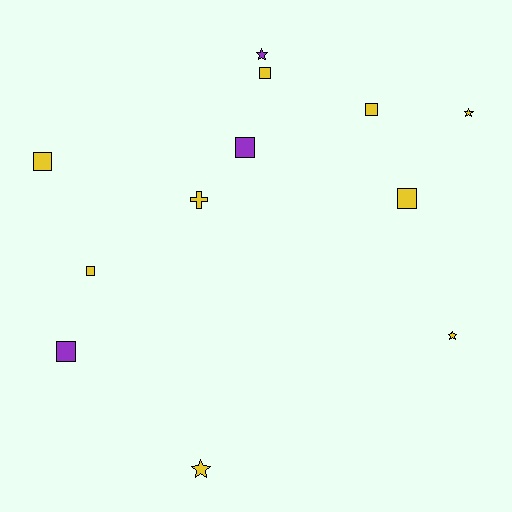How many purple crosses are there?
There are no purple crosses.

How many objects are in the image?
There are 12 objects.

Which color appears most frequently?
Yellow, with 9 objects.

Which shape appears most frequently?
Square, with 7 objects.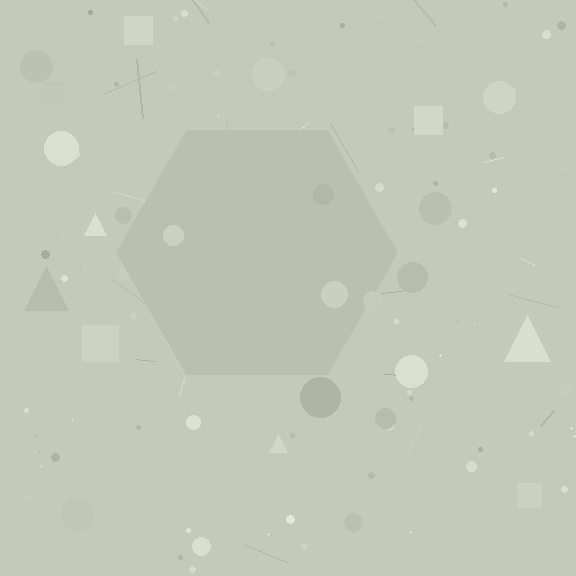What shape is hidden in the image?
A hexagon is hidden in the image.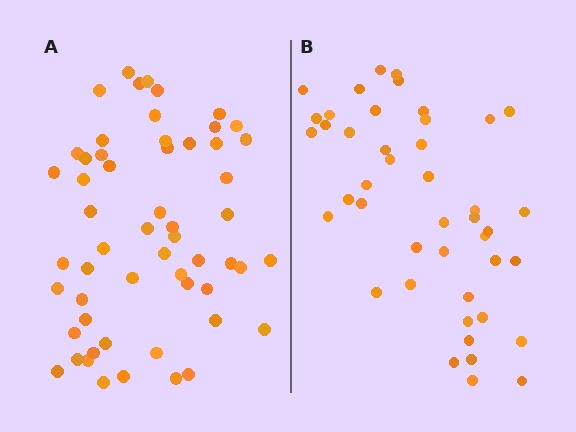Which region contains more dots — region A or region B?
Region A (the left region) has more dots.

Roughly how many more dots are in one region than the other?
Region A has roughly 12 or so more dots than region B.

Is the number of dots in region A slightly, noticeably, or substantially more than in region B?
Region A has noticeably more, but not dramatically so. The ratio is roughly 1.3 to 1.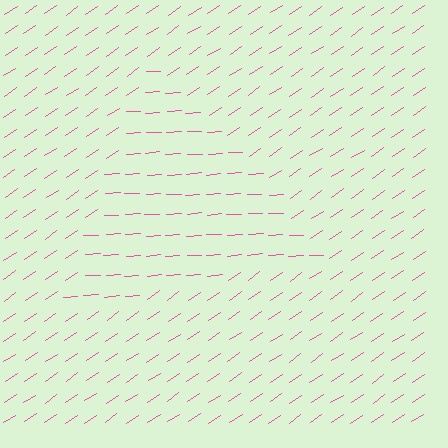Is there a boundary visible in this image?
Yes, there is a texture boundary formed by a change in line orientation.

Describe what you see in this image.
The image is filled with small pink line segments. A triangle region in the image has lines oriented differently from the surrounding lines, creating a visible texture boundary.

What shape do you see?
I see a triangle.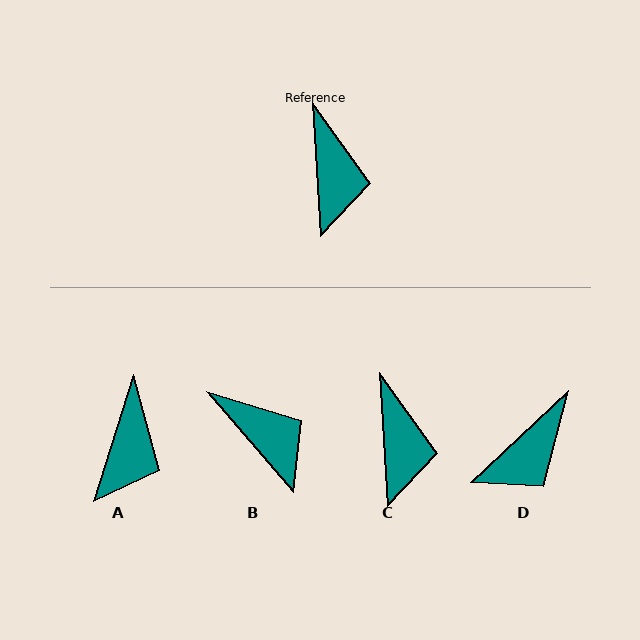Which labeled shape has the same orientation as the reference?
C.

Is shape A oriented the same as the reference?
No, it is off by about 21 degrees.